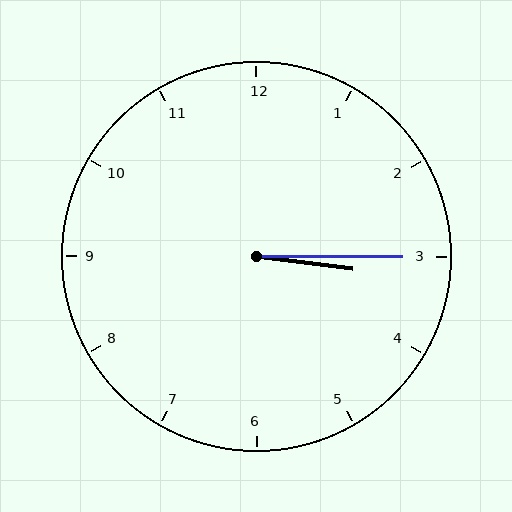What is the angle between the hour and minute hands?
Approximately 8 degrees.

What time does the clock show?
3:15.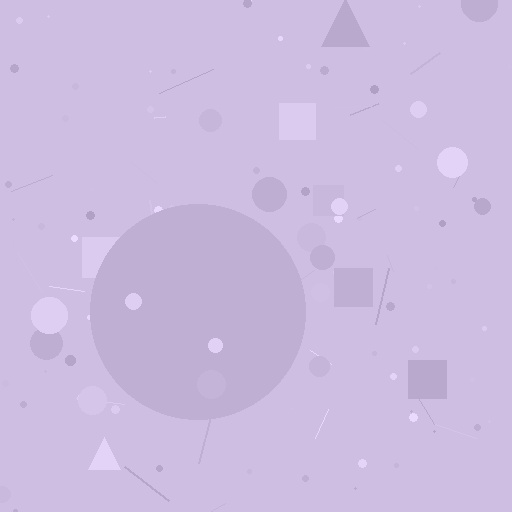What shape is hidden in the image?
A circle is hidden in the image.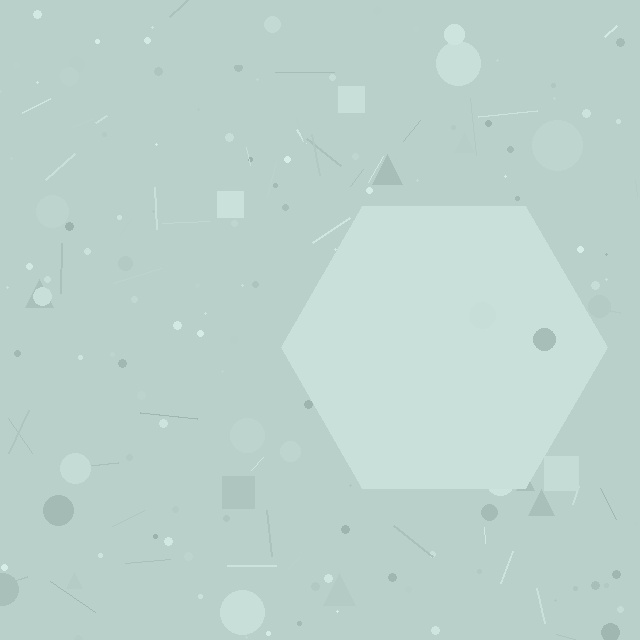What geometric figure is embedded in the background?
A hexagon is embedded in the background.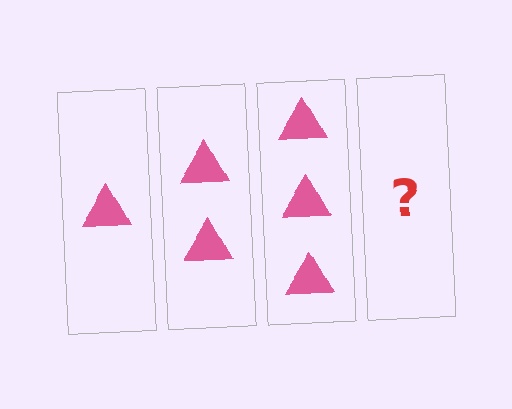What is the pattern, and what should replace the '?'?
The pattern is that each step adds one more triangle. The '?' should be 4 triangles.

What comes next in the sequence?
The next element should be 4 triangles.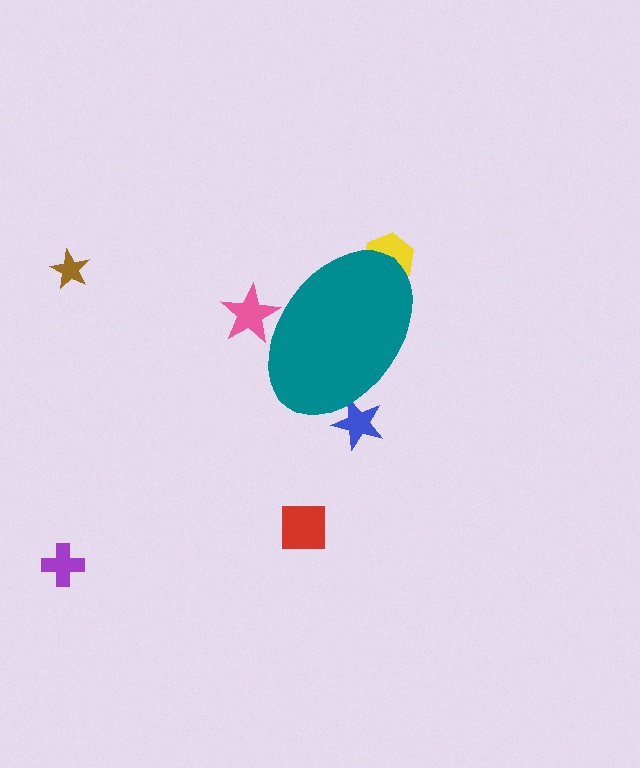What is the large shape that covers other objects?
A teal ellipse.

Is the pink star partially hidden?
Yes, the pink star is partially hidden behind the teal ellipse.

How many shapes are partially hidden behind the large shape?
3 shapes are partially hidden.